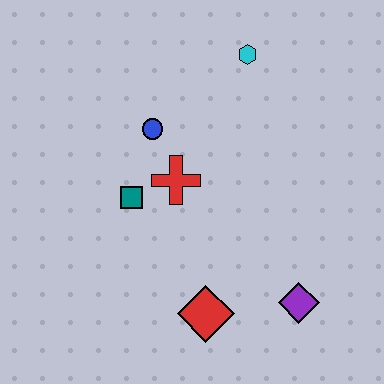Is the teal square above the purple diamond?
Yes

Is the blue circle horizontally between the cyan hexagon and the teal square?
Yes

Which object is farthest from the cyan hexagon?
The red diamond is farthest from the cyan hexagon.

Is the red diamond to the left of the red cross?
No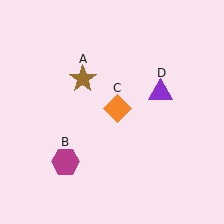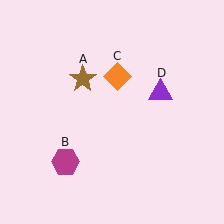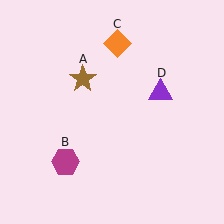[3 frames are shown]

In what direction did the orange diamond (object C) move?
The orange diamond (object C) moved up.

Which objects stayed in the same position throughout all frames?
Brown star (object A) and magenta hexagon (object B) and purple triangle (object D) remained stationary.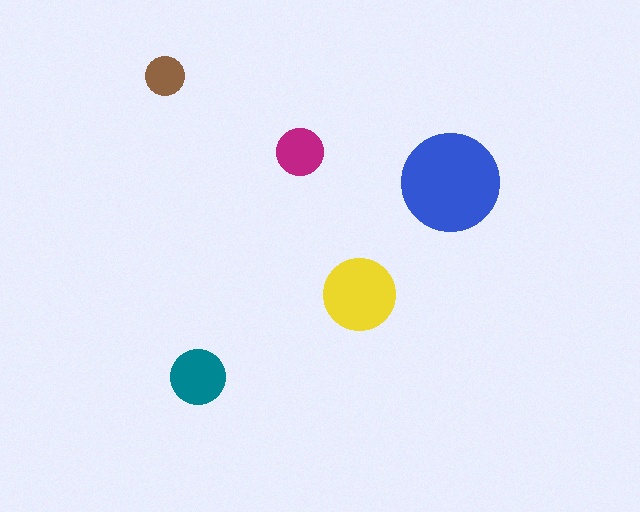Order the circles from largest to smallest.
the blue one, the yellow one, the teal one, the magenta one, the brown one.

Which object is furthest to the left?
The brown circle is leftmost.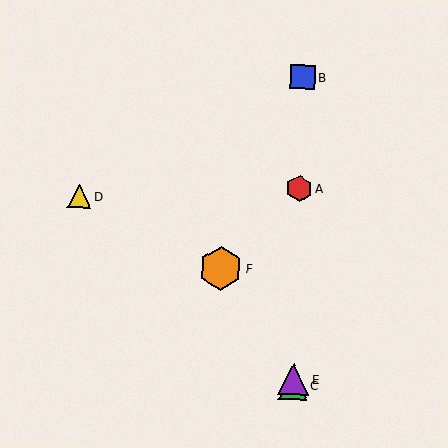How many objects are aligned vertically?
4 objects (A, B, C, E) are aligned vertically.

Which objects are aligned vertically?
Objects A, B, C, E are aligned vertically.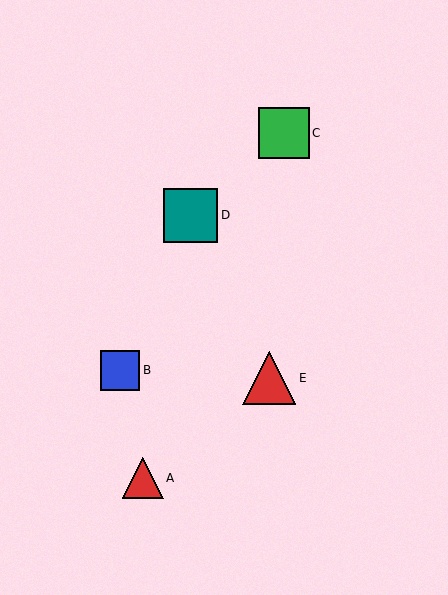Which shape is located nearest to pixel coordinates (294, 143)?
The green square (labeled C) at (284, 133) is nearest to that location.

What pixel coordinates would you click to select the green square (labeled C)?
Click at (284, 133) to select the green square C.